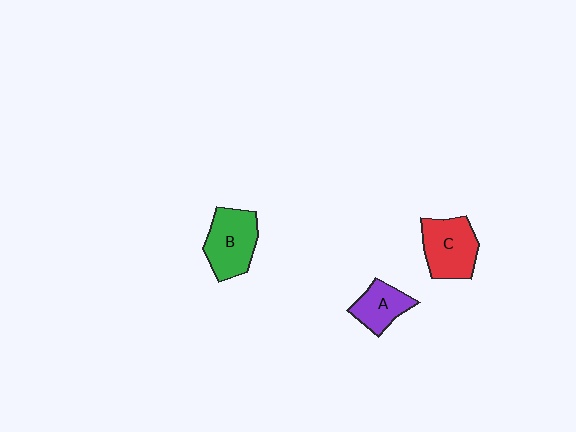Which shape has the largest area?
Shape B (green).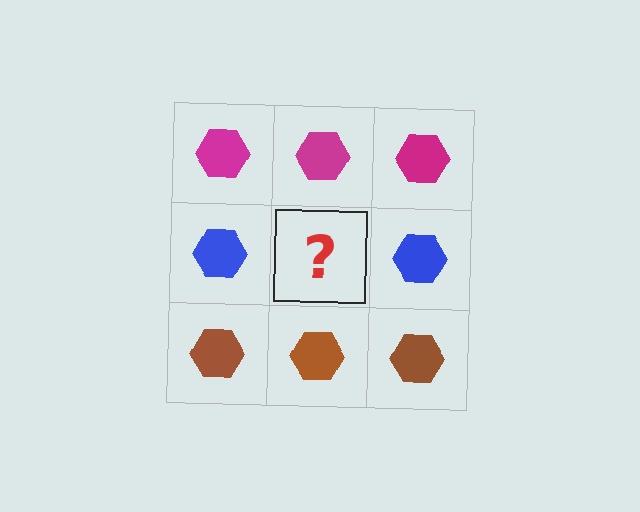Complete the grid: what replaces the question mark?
The question mark should be replaced with a blue hexagon.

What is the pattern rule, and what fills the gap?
The rule is that each row has a consistent color. The gap should be filled with a blue hexagon.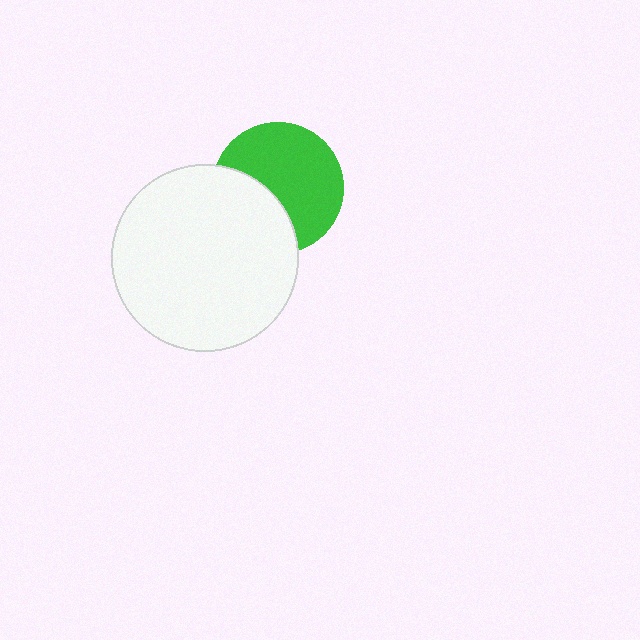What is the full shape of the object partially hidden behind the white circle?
The partially hidden object is a green circle.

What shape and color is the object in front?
The object in front is a white circle.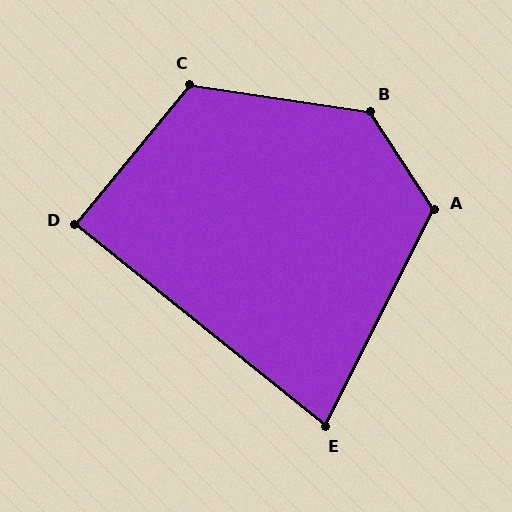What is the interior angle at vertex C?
Approximately 121 degrees (obtuse).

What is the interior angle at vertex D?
Approximately 89 degrees (approximately right).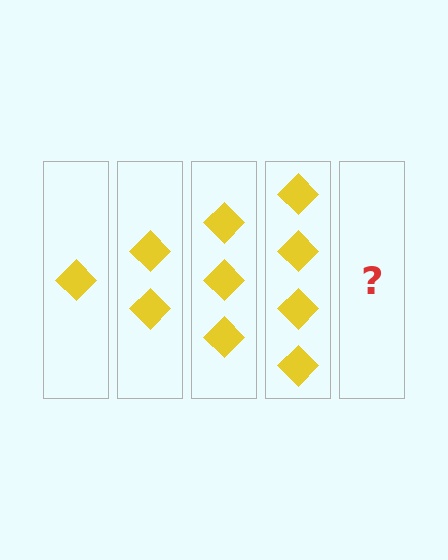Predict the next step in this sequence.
The next step is 5 diamonds.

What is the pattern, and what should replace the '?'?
The pattern is that each step adds one more diamond. The '?' should be 5 diamonds.